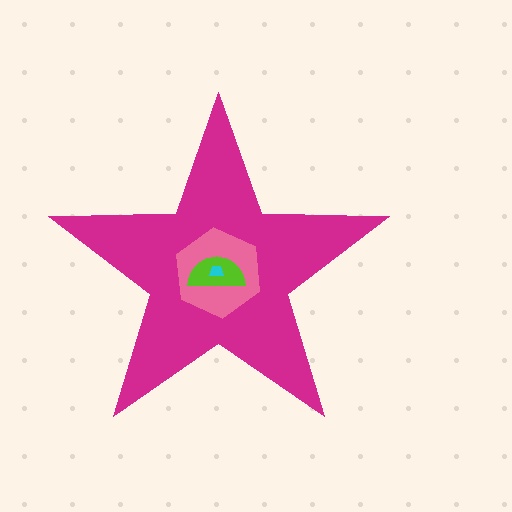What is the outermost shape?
The magenta star.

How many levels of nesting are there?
4.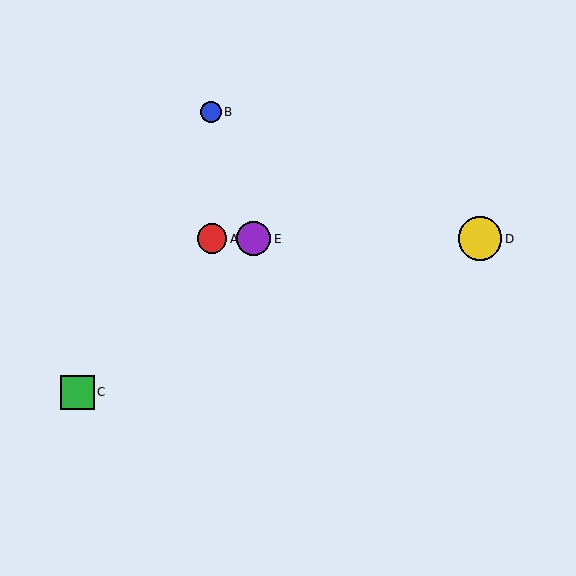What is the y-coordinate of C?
Object C is at y≈392.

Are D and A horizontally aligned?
Yes, both are at y≈239.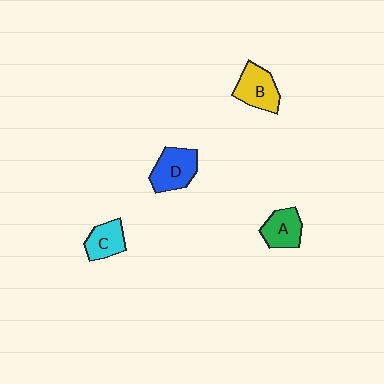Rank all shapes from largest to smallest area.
From largest to smallest: D (blue), B (yellow), A (green), C (cyan).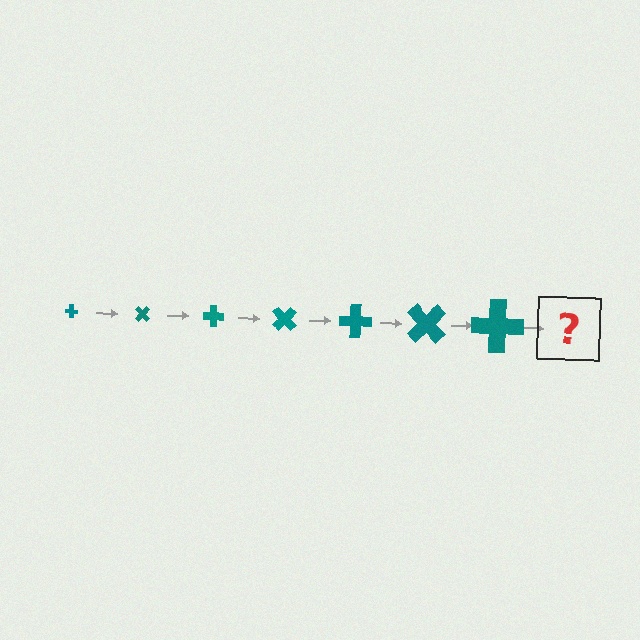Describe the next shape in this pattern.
It should be a cross, larger than the previous one and rotated 315 degrees from the start.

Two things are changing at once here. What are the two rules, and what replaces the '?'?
The two rules are that the cross grows larger each step and it rotates 45 degrees each step. The '?' should be a cross, larger than the previous one and rotated 315 degrees from the start.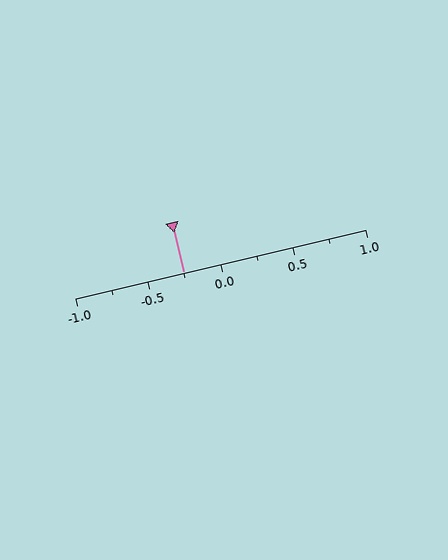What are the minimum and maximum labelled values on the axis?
The axis runs from -1.0 to 1.0.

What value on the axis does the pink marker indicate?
The marker indicates approximately -0.25.